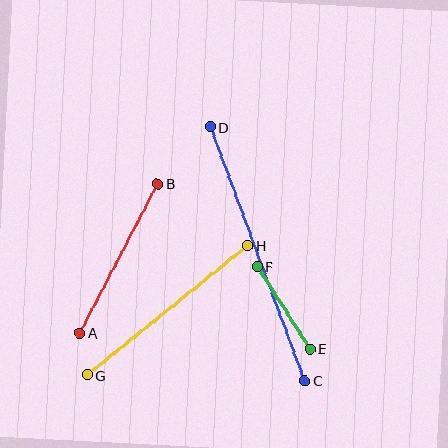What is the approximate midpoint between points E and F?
The midpoint is at approximately (284, 308) pixels.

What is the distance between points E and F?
The distance is approximately 98 pixels.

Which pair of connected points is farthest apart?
Points C and D are farthest apart.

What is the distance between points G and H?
The distance is approximately 206 pixels.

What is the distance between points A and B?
The distance is approximately 168 pixels.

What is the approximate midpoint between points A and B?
The midpoint is at approximately (119, 258) pixels.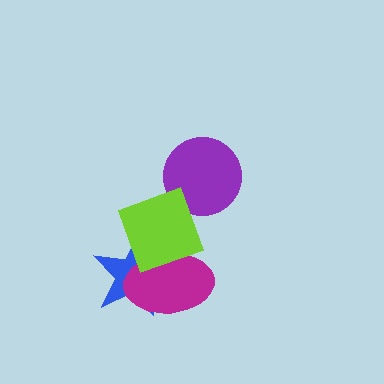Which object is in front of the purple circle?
The lime diamond is in front of the purple circle.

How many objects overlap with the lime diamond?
3 objects overlap with the lime diamond.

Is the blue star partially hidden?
Yes, it is partially covered by another shape.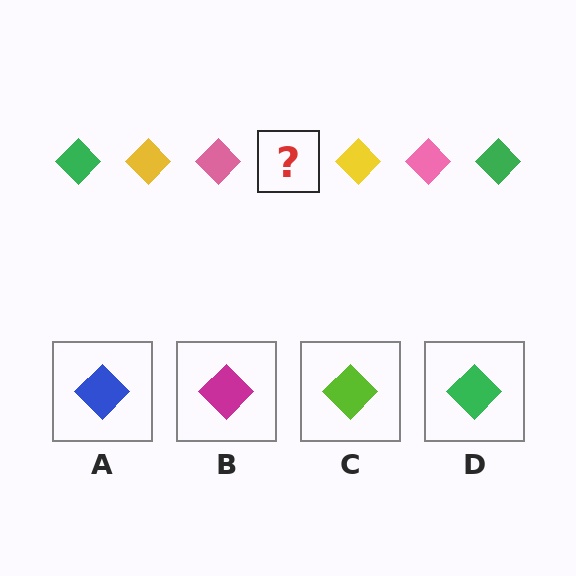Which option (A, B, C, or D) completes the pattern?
D.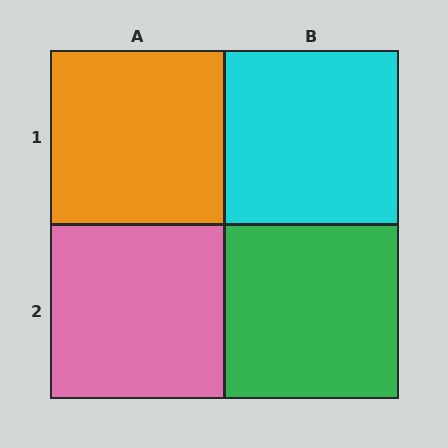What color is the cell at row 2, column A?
Pink.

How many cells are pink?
1 cell is pink.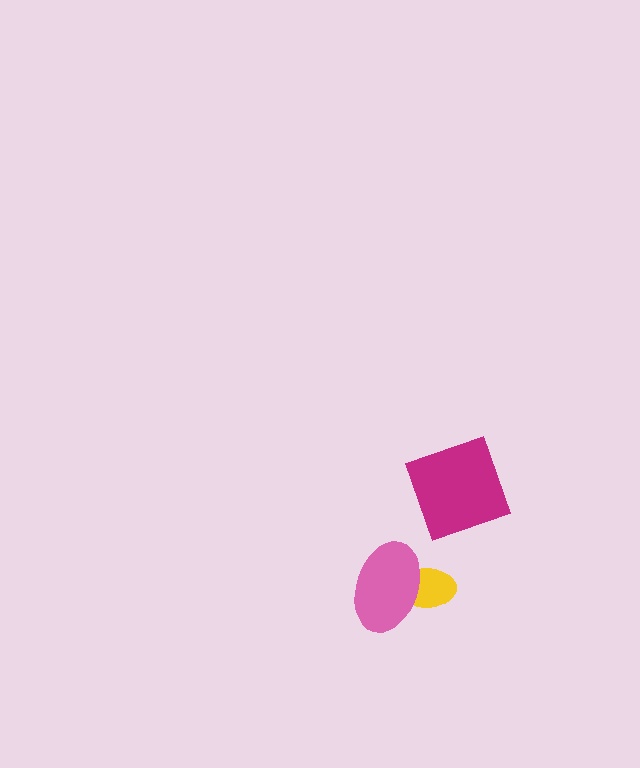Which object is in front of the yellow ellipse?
The pink ellipse is in front of the yellow ellipse.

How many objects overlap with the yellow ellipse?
1 object overlaps with the yellow ellipse.